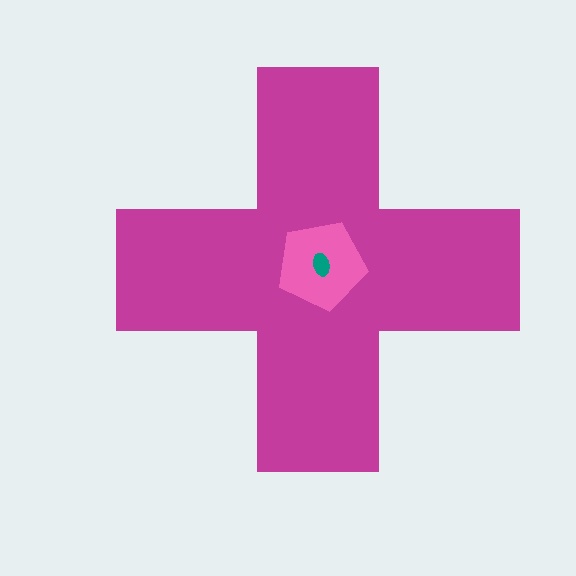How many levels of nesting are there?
3.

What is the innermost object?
The teal ellipse.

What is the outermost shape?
The magenta cross.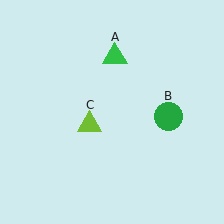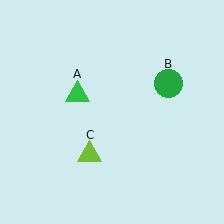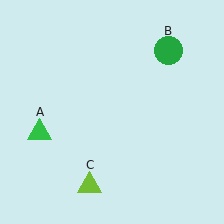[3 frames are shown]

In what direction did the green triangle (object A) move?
The green triangle (object A) moved down and to the left.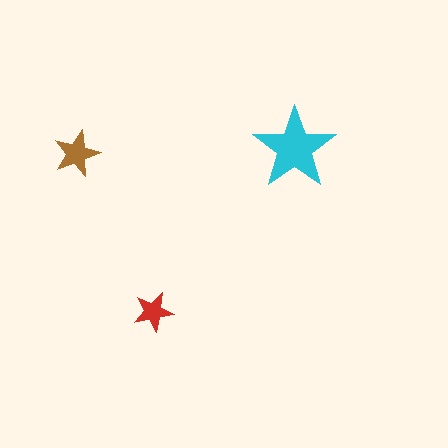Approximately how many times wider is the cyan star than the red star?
About 2 times wider.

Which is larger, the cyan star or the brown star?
The cyan one.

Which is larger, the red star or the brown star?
The brown one.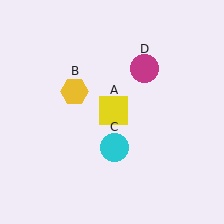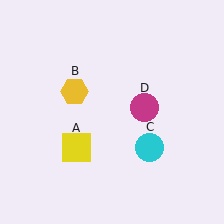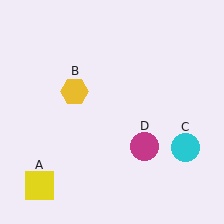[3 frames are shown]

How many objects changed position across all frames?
3 objects changed position: yellow square (object A), cyan circle (object C), magenta circle (object D).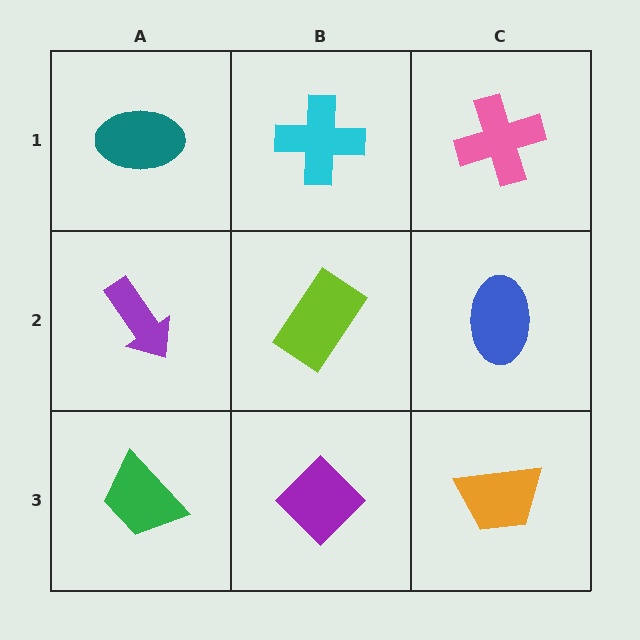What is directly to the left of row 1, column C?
A cyan cross.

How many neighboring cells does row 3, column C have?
2.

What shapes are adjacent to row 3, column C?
A blue ellipse (row 2, column C), a purple diamond (row 3, column B).